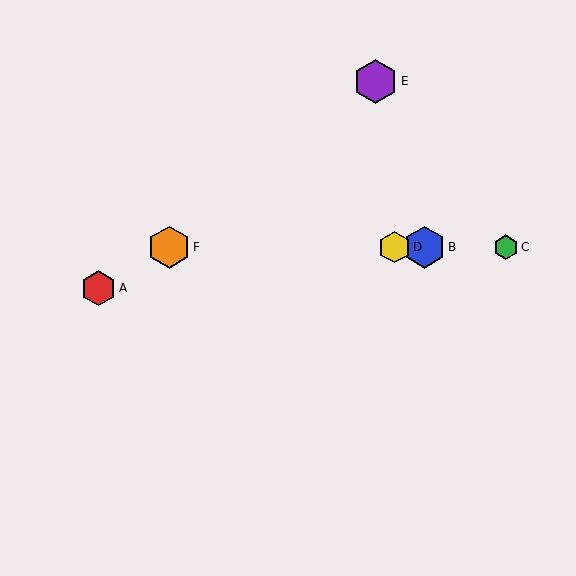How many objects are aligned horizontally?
4 objects (B, C, D, F) are aligned horizontally.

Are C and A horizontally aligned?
No, C is at y≈247 and A is at y≈288.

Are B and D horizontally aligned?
Yes, both are at y≈247.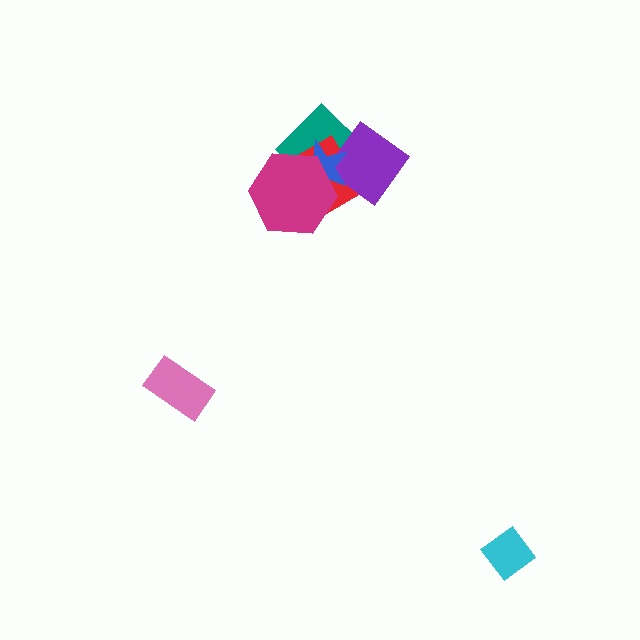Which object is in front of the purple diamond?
The blue star is in front of the purple diamond.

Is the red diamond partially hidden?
Yes, it is partially covered by another shape.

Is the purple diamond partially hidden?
Yes, it is partially covered by another shape.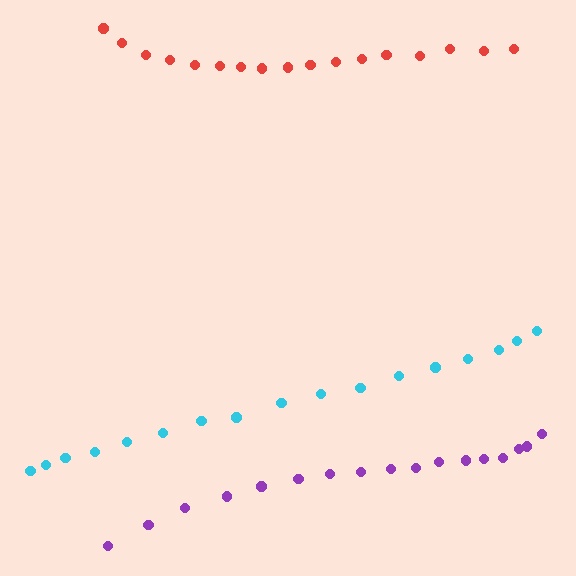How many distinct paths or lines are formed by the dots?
There are 3 distinct paths.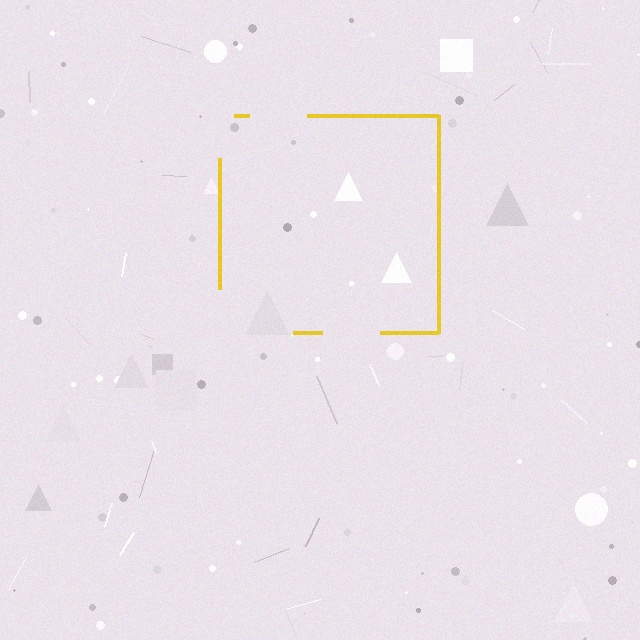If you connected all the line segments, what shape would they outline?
They would outline a square.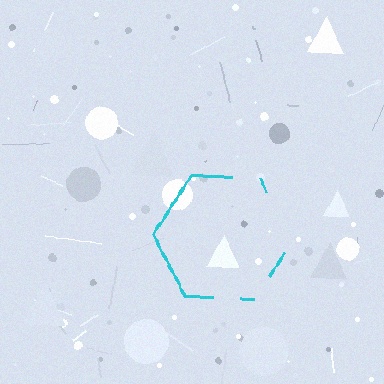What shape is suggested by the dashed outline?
The dashed outline suggests a hexagon.